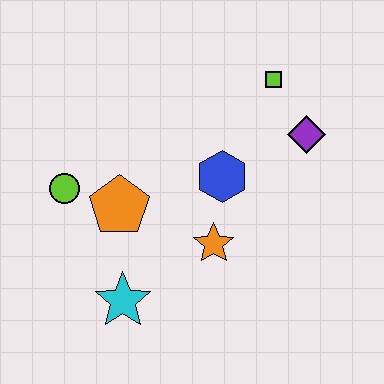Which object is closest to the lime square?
The purple diamond is closest to the lime square.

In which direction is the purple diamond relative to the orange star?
The purple diamond is above the orange star.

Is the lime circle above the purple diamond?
No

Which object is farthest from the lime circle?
The purple diamond is farthest from the lime circle.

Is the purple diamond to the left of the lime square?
No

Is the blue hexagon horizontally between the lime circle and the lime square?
Yes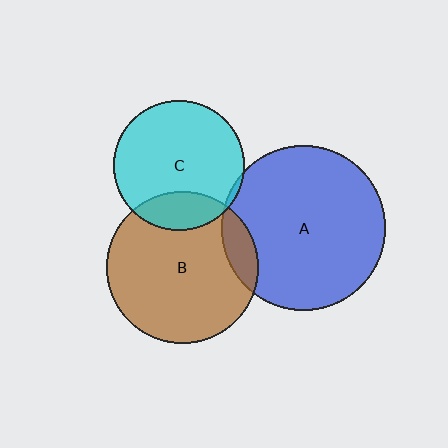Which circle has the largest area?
Circle A (blue).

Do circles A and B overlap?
Yes.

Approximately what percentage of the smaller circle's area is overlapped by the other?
Approximately 10%.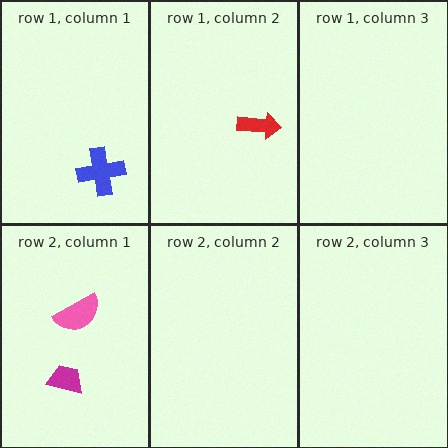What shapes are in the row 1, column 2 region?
The red arrow.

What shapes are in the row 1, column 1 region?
The blue cross.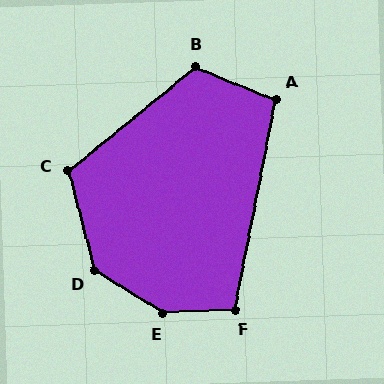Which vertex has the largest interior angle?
E, at approximately 144 degrees.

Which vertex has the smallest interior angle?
A, at approximately 101 degrees.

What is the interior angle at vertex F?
Approximately 104 degrees (obtuse).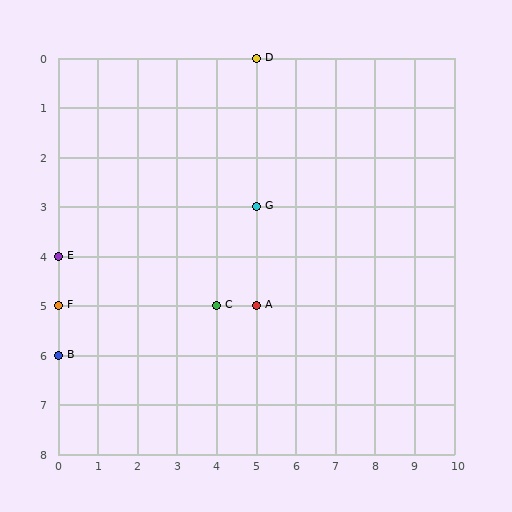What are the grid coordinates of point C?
Point C is at grid coordinates (4, 5).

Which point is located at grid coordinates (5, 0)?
Point D is at (5, 0).